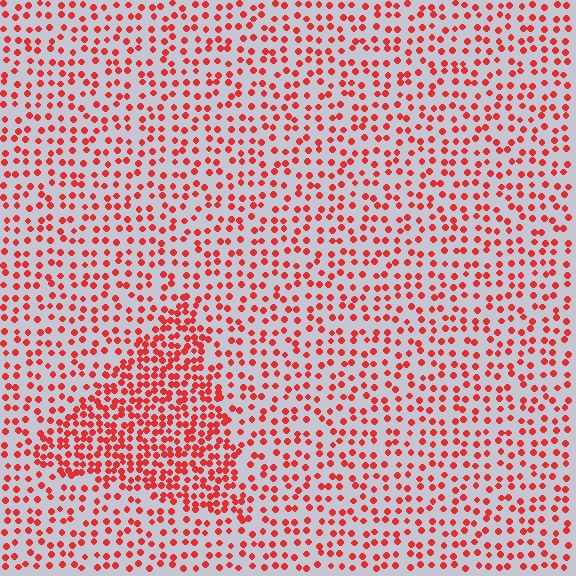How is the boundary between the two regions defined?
The boundary is defined by a change in element density (approximately 2.0x ratio). All elements are the same color, size, and shape.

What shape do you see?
I see a triangle.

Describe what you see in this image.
The image contains small red elements arranged at two different densities. A triangle-shaped region is visible where the elements are more densely packed than the surrounding area.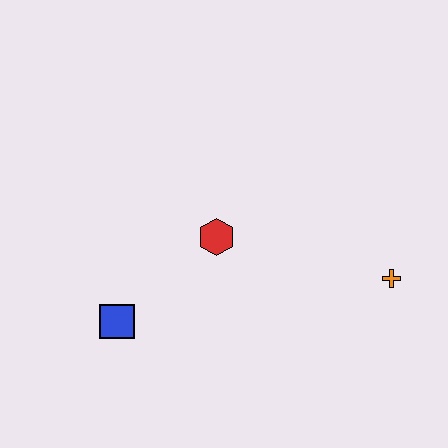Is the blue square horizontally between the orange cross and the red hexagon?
No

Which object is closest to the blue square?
The red hexagon is closest to the blue square.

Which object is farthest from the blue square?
The orange cross is farthest from the blue square.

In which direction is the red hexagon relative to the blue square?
The red hexagon is to the right of the blue square.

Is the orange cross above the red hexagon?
No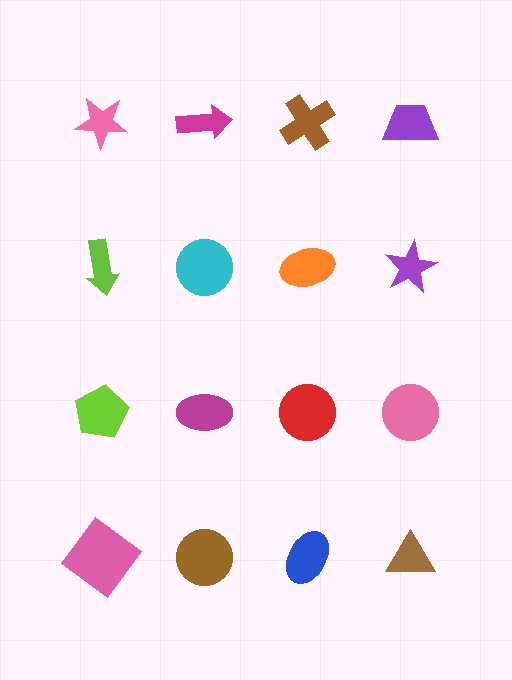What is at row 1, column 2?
A magenta arrow.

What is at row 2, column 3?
An orange ellipse.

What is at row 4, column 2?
A brown circle.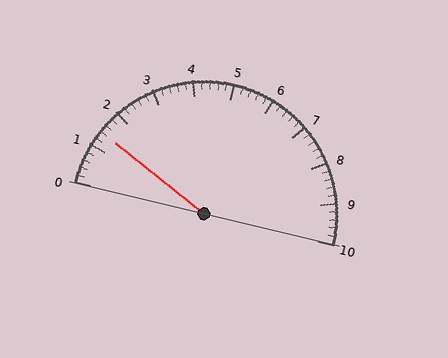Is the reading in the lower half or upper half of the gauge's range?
The reading is in the lower half of the range (0 to 10).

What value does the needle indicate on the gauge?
The needle indicates approximately 1.4.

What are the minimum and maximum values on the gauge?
The gauge ranges from 0 to 10.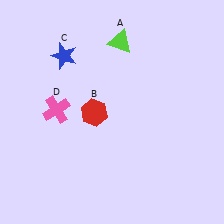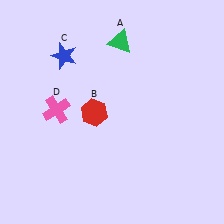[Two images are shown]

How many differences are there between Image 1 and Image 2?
There is 1 difference between the two images.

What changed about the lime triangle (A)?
In Image 1, A is lime. In Image 2, it changed to green.